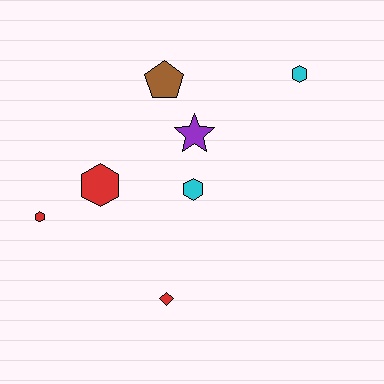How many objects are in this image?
There are 7 objects.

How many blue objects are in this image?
There are no blue objects.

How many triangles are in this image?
There are no triangles.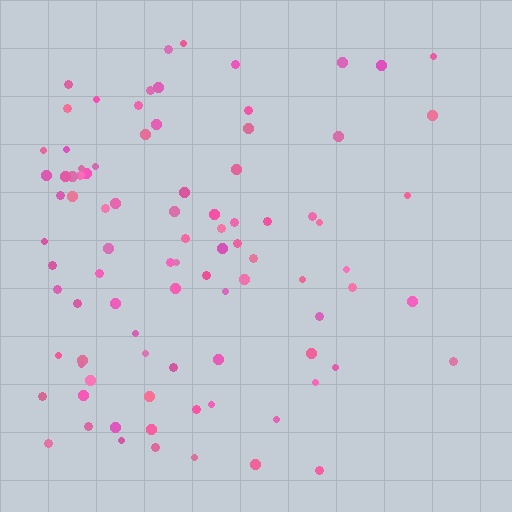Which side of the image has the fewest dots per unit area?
The right.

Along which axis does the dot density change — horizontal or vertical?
Horizontal.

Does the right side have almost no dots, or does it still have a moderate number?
Still a moderate number, just noticeably fewer than the left.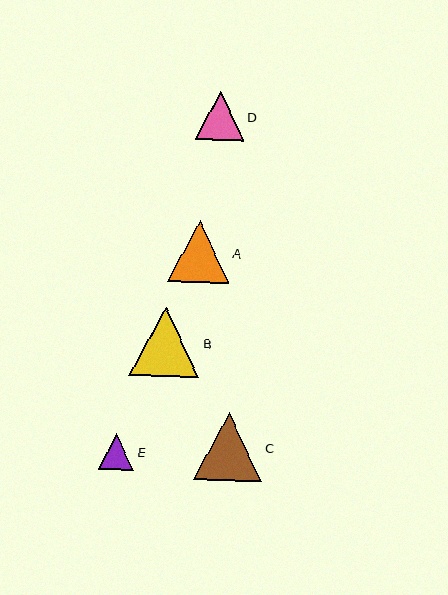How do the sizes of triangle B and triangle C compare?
Triangle B and triangle C are approximately the same size.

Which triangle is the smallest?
Triangle E is the smallest with a size of approximately 35 pixels.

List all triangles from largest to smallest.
From largest to smallest: B, C, A, D, E.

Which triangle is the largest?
Triangle B is the largest with a size of approximately 70 pixels.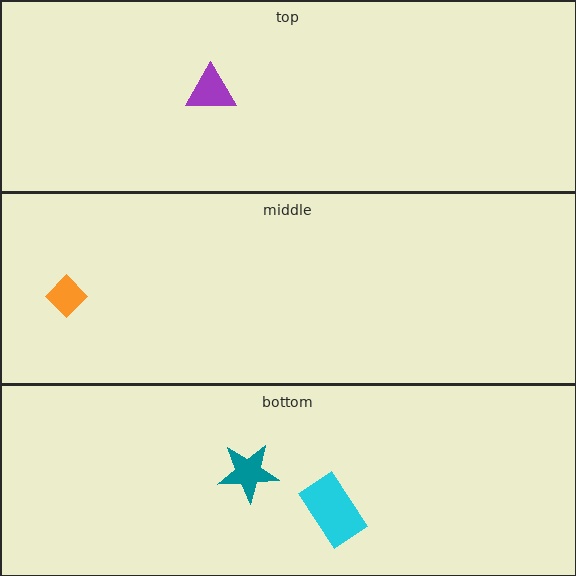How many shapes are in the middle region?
1.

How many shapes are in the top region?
1.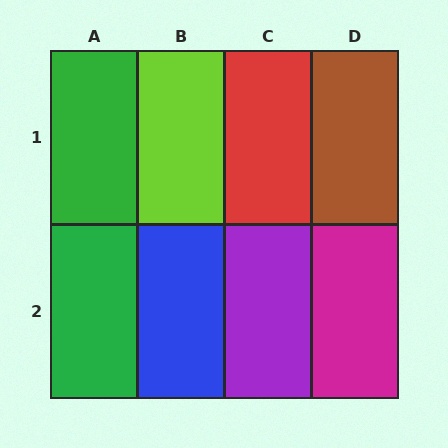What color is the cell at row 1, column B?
Lime.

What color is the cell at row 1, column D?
Brown.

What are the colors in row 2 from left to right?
Green, blue, purple, magenta.